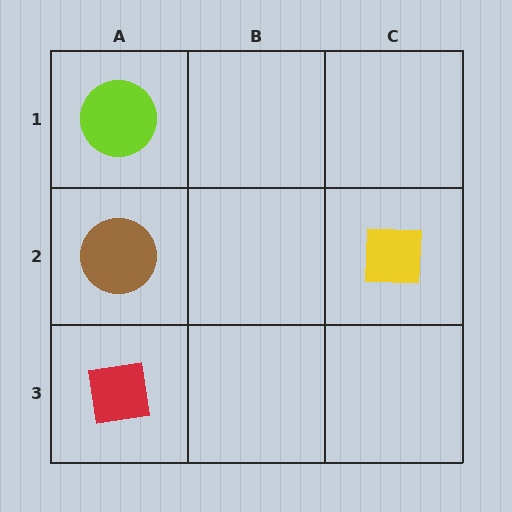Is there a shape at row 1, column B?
No, that cell is empty.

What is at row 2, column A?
A brown circle.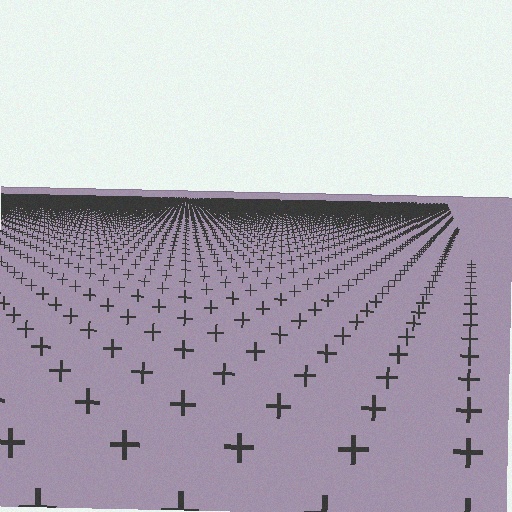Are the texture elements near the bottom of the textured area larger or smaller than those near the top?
Larger. Near the bottom, elements are closer to the viewer and appear at a bigger on-screen size.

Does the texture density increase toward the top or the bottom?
Density increases toward the top.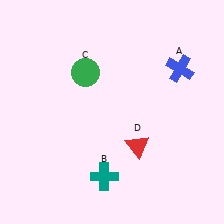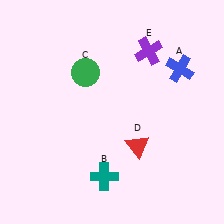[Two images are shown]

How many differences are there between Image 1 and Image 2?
There is 1 difference between the two images.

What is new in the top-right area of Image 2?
A purple cross (E) was added in the top-right area of Image 2.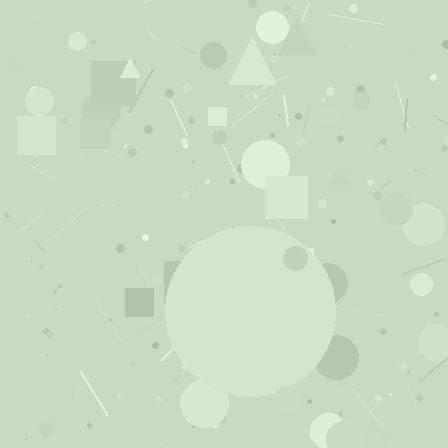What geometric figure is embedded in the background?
A circle is embedded in the background.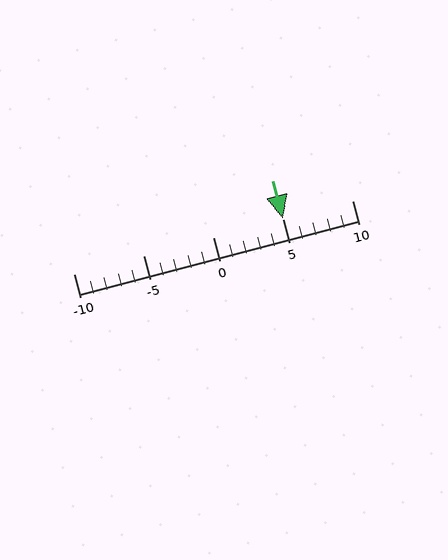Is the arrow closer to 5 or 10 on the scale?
The arrow is closer to 5.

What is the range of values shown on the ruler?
The ruler shows values from -10 to 10.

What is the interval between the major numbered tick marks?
The major tick marks are spaced 5 units apart.